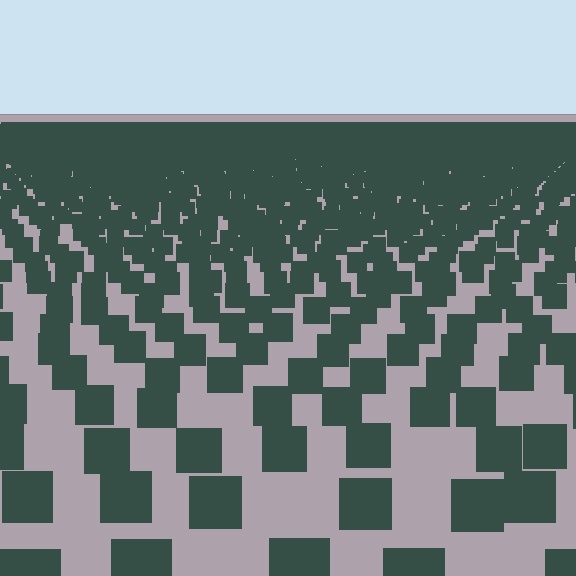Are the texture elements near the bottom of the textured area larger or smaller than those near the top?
Larger. Near the bottom, elements are closer to the viewer and appear at a bigger on-screen size.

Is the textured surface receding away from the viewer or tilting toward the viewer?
The surface is receding away from the viewer. Texture elements get smaller and denser toward the top.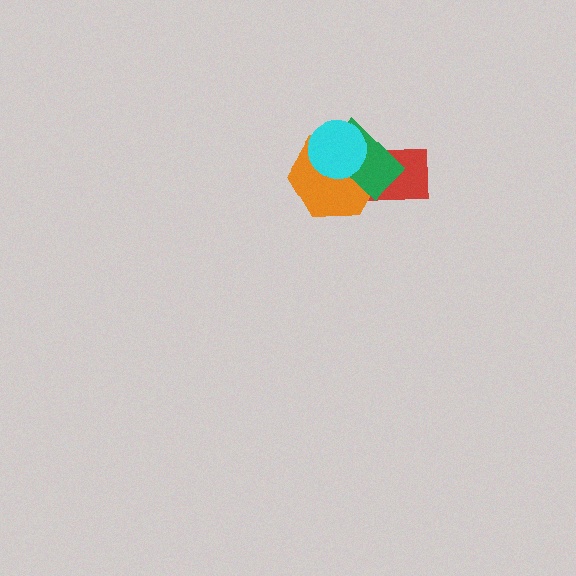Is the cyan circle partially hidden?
No, no other shape covers it.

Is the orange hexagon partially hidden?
Yes, it is partially covered by another shape.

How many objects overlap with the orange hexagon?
3 objects overlap with the orange hexagon.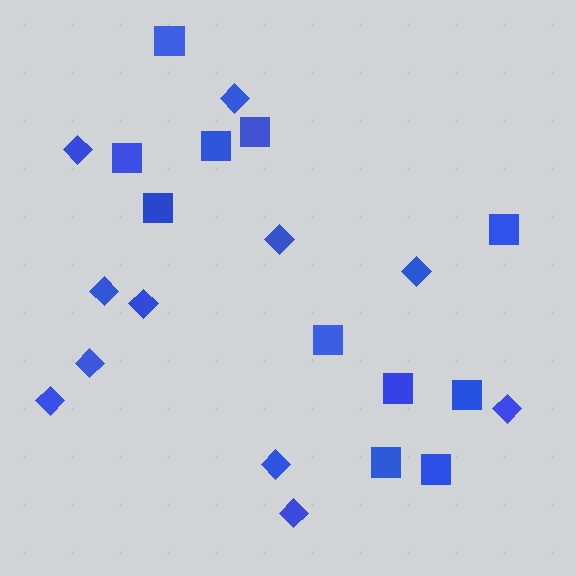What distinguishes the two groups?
There are 2 groups: one group of diamonds (11) and one group of squares (11).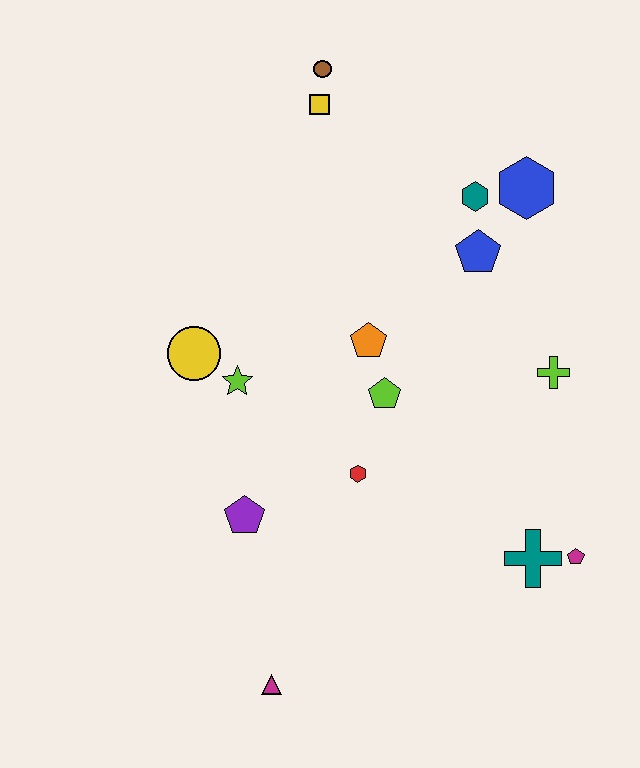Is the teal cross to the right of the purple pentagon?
Yes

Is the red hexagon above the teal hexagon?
No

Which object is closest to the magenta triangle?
The purple pentagon is closest to the magenta triangle.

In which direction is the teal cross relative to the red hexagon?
The teal cross is to the right of the red hexagon.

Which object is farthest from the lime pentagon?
The brown circle is farthest from the lime pentagon.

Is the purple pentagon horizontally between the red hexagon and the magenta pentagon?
No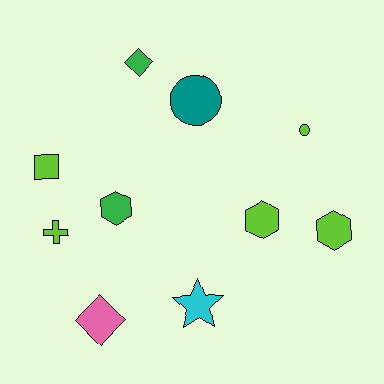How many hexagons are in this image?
There are 3 hexagons.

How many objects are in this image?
There are 10 objects.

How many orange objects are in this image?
There are no orange objects.